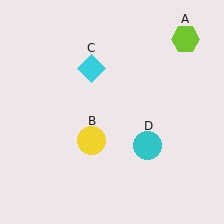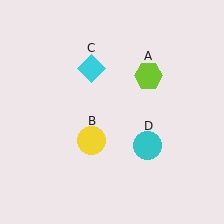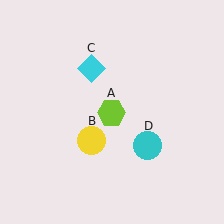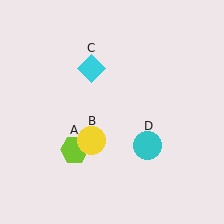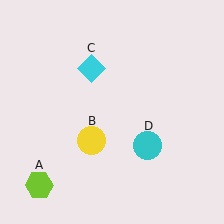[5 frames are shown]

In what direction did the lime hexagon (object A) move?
The lime hexagon (object A) moved down and to the left.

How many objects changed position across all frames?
1 object changed position: lime hexagon (object A).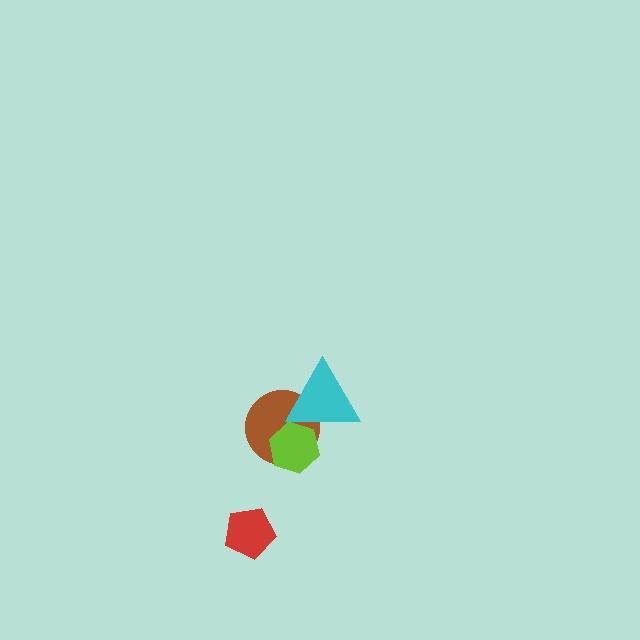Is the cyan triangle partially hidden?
Yes, it is partially covered by another shape.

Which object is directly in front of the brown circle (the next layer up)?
The cyan triangle is directly in front of the brown circle.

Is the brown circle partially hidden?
Yes, it is partially covered by another shape.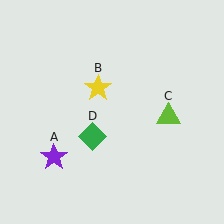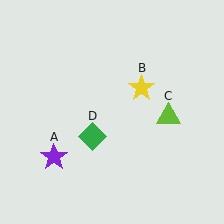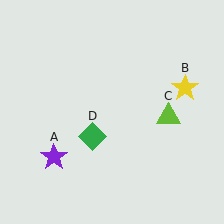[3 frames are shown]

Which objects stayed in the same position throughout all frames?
Purple star (object A) and lime triangle (object C) and green diamond (object D) remained stationary.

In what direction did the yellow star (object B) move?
The yellow star (object B) moved right.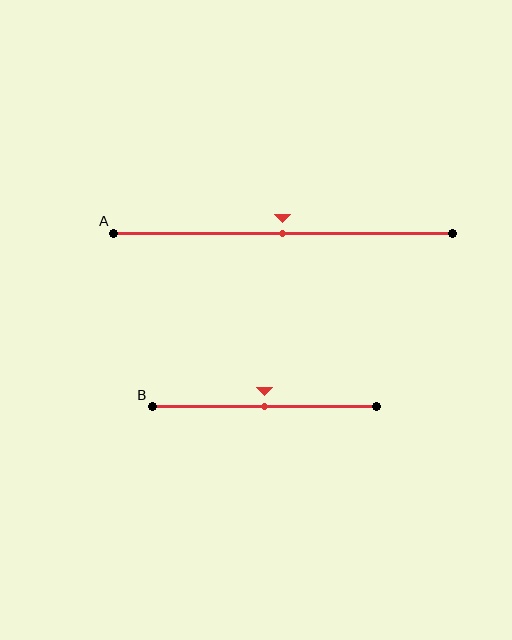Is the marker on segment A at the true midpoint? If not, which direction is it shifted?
Yes, the marker on segment A is at the true midpoint.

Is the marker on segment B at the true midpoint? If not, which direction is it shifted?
Yes, the marker on segment B is at the true midpoint.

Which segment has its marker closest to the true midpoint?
Segment A has its marker closest to the true midpoint.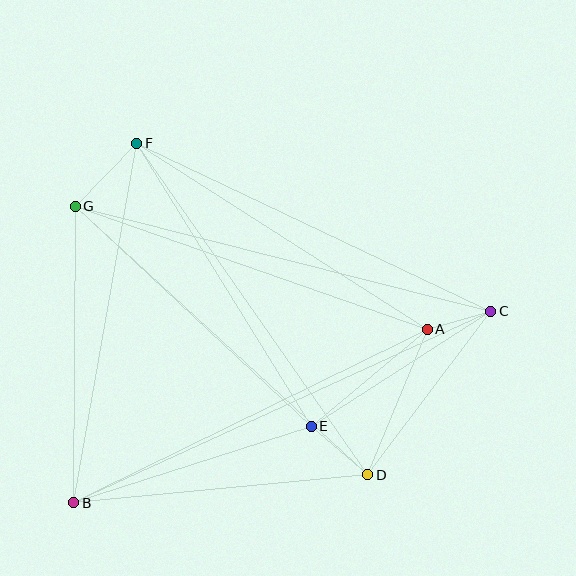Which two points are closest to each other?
Points A and C are closest to each other.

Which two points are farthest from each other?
Points B and C are farthest from each other.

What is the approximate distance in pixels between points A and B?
The distance between A and B is approximately 394 pixels.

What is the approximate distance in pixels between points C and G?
The distance between C and G is approximately 428 pixels.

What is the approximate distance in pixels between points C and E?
The distance between C and E is approximately 213 pixels.